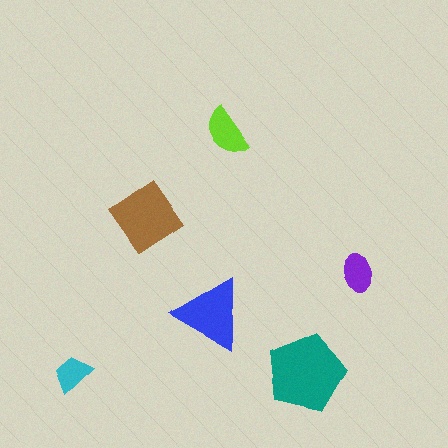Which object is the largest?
The teal pentagon.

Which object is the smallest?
The cyan trapezoid.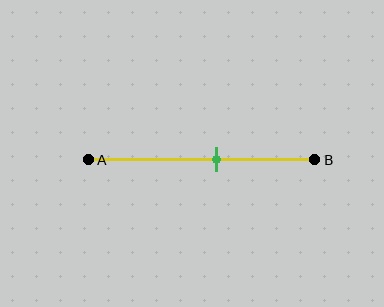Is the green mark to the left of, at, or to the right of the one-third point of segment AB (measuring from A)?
The green mark is to the right of the one-third point of segment AB.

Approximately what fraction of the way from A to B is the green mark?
The green mark is approximately 55% of the way from A to B.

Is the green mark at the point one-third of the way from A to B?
No, the mark is at about 55% from A, not at the 33% one-third point.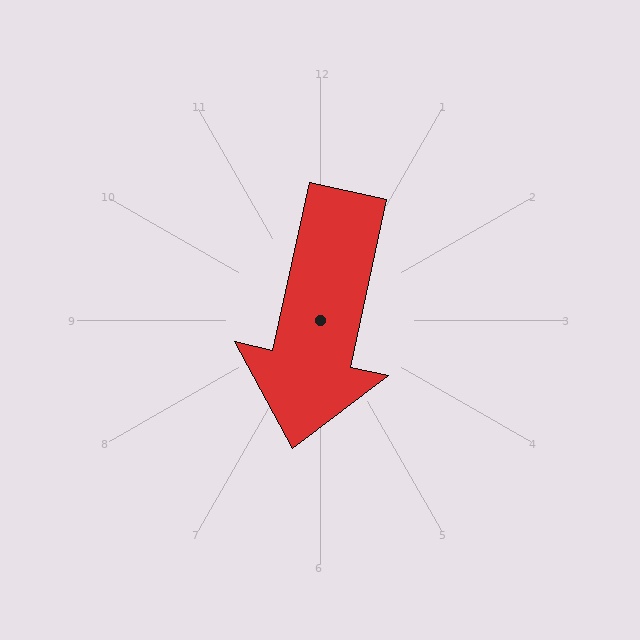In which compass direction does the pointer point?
South.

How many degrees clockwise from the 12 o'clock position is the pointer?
Approximately 192 degrees.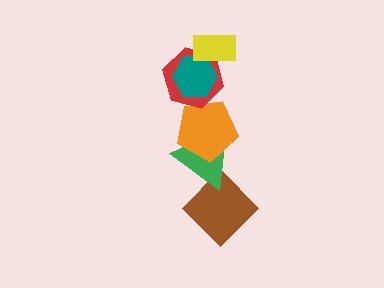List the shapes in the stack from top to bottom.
From top to bottom: the yellow rectangle, the teal hexagon, the red hexagon, the orange pentagon, the green triangle, the brown diamond.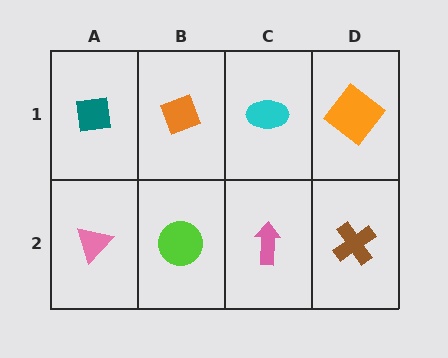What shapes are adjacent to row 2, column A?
A teal square (row 1, column A), a lime circle (row 2, column B).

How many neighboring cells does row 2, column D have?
2.